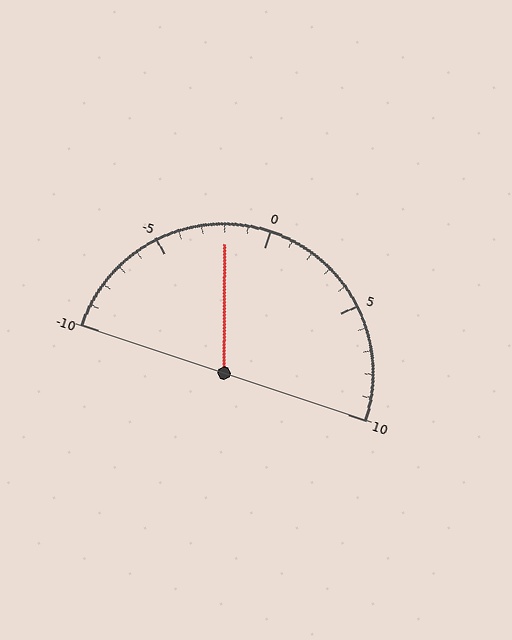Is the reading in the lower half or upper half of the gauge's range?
The reading is in the lower half of the range (-10 to 10).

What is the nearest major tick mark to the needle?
The nearest major tick mark is 0.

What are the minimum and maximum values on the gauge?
The gauge ranges from -10 to 10.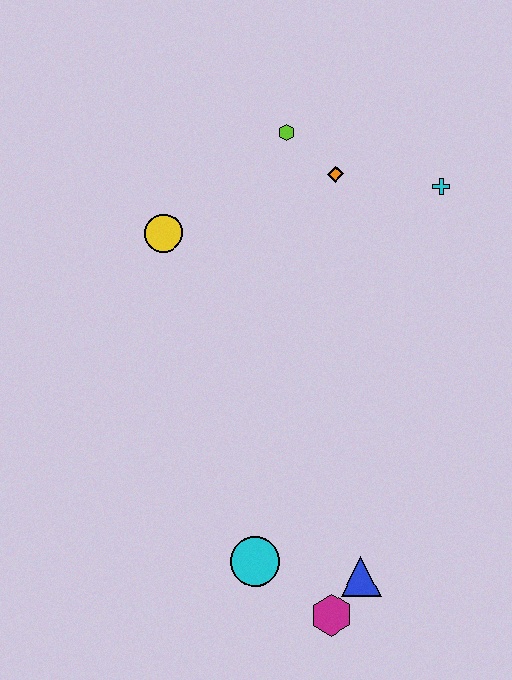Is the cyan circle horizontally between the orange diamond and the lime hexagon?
No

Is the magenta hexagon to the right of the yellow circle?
Yes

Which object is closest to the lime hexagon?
The orange diamond is closest to the lime hexagon.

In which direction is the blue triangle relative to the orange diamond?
The blue triangle is below the orange diamond.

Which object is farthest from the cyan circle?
The lime hexagon is farthest from the cyan circle.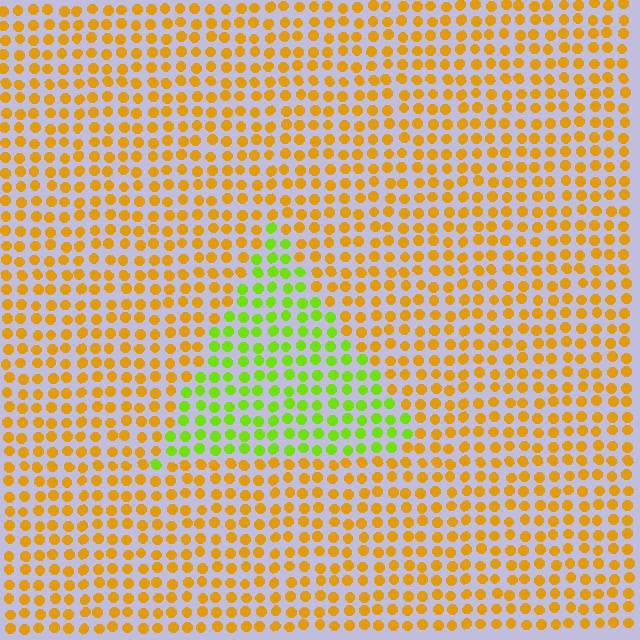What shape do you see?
I see a triangle.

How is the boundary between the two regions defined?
The boundary is defined purely by a slight shift in hue (about 53 degrees). Spacing, size, and orientation are identical on both sides.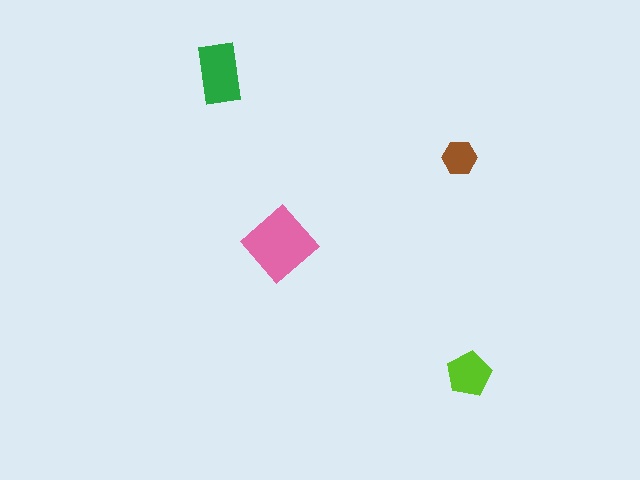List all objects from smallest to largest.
The brown hexagon, the lime pentagon, the green rectangle, the pink diamond.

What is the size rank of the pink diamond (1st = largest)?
1st.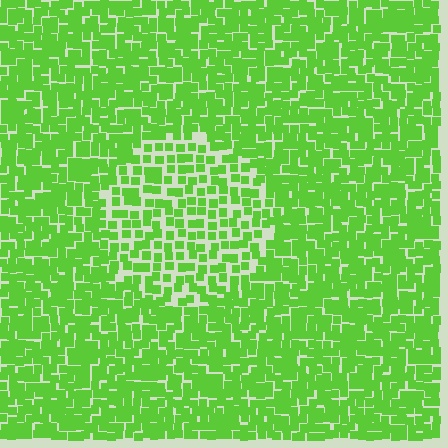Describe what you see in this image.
The image contains small lime elements arranged at two different densities. A circle-shaped region is visible where the elements are less densely packed than the surrounding area.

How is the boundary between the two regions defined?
The boundary is defined by a change in element density (approximately 1.7x ratio). All elements are the same color, size, and shape.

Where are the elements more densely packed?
The elements are more densely packed outside the circle boundary.